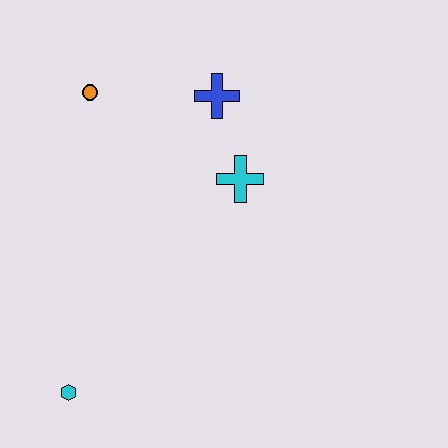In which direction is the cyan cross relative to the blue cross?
The cyan cross is below the blue cross.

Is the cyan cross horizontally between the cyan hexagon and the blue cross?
No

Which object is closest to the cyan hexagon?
The cyan cross is closest to the cyan hexagon.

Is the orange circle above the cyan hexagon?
Yes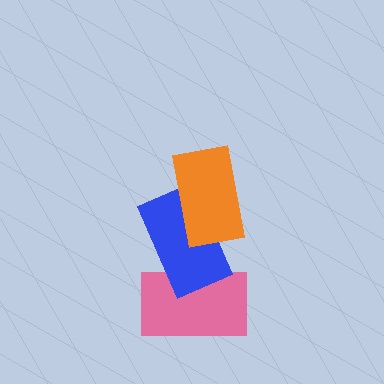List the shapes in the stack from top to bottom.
From top to bottom: the orange rectangle, the blue rectangle, the pink rectangle.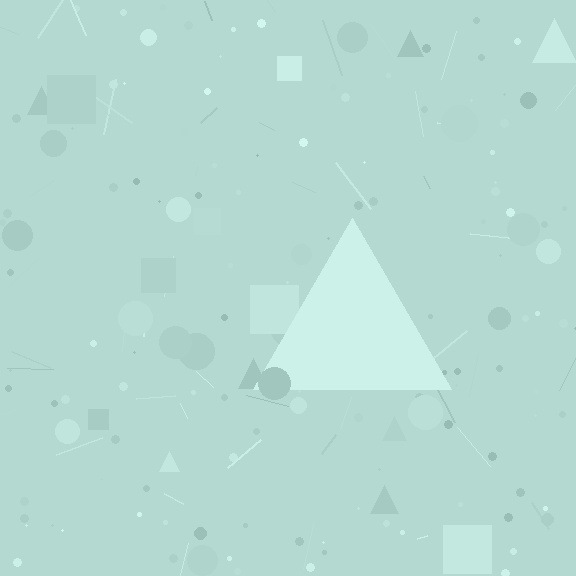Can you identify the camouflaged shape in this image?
The camouflaged shape is a triangle.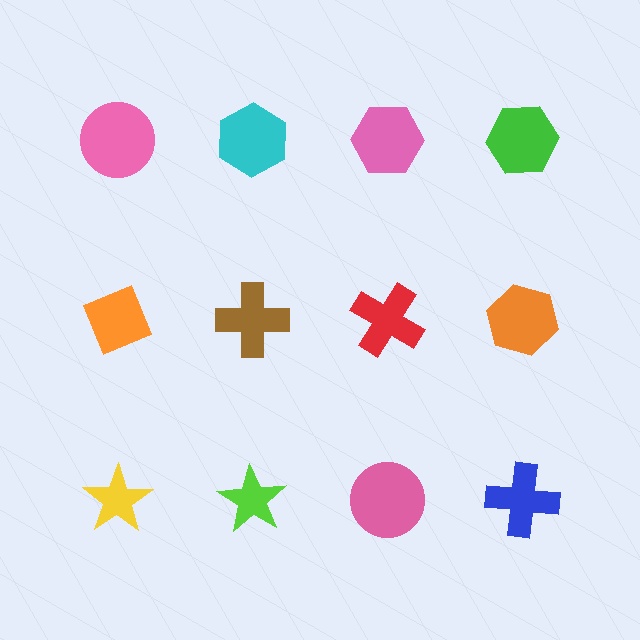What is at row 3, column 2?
A lime star.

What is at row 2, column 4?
An orange hexagon.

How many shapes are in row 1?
4 shapes.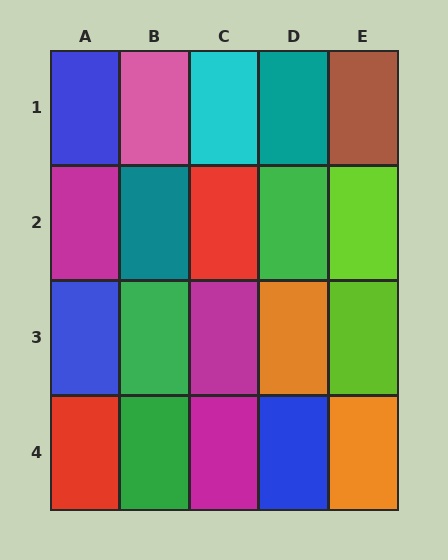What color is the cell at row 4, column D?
Blue.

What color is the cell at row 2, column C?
Red.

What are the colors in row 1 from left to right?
Blue, pink, cyan, teal, brown.